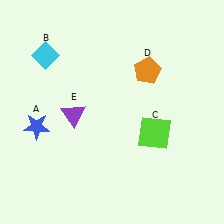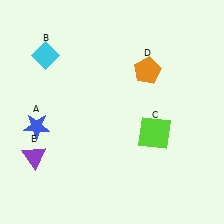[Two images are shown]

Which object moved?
The purple triangle (E) moved down.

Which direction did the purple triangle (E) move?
The purple triangle (E) moved down.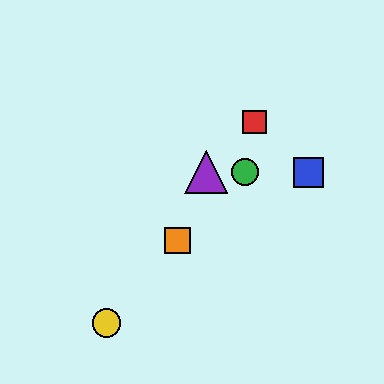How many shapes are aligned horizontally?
3 shapes (the blue square, the green circle, the purple triangle) are aligned horizontally.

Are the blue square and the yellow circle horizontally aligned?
No, the blue square is at y≈172 and the yellow circle is at y≈323.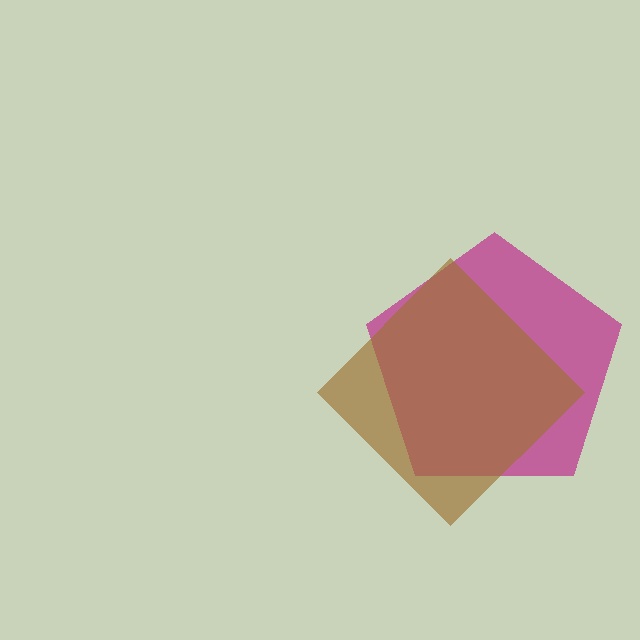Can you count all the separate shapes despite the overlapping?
Yes, there are 2 separate shapes.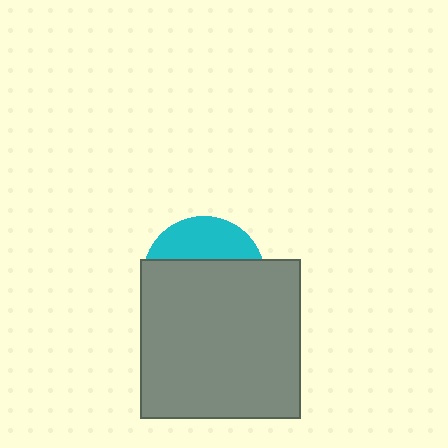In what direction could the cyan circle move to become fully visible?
The cyan circle could move up. That would shift it out from behind the gray square entirely.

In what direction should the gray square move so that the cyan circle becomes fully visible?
The gray square should move down. That is the shortest direction to clear the overlap and leave the cyan circle fully visible.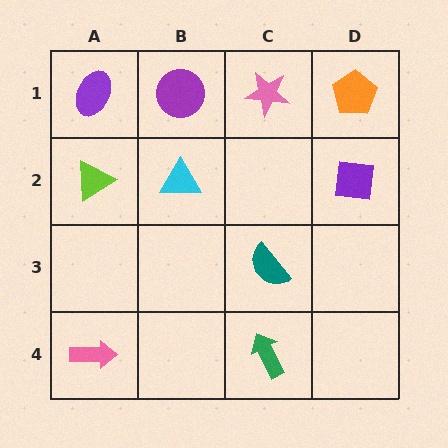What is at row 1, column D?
An orange pentagon.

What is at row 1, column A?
A purple ellipse.